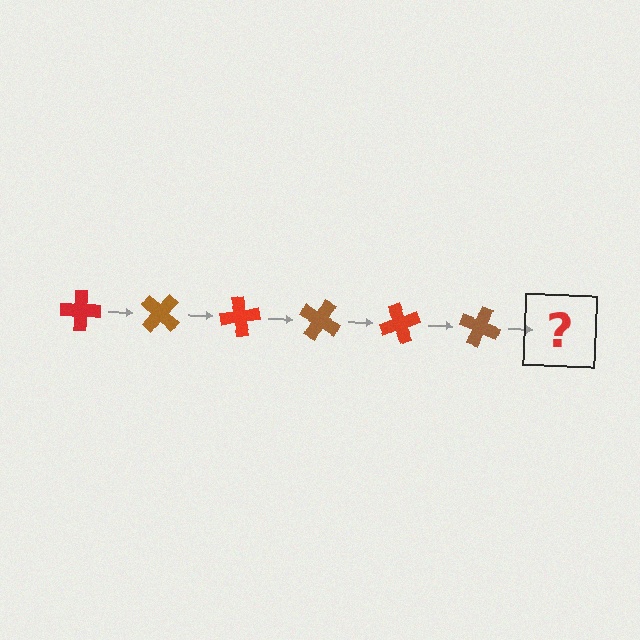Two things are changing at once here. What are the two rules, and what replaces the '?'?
The two rules are that it rotates 40 degrees each step and the color cycles through red and brown. The '?' should be a red cross, rotated 240 degrees from the start.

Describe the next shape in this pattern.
It should be a red cross, rotated 240 degrees from the start.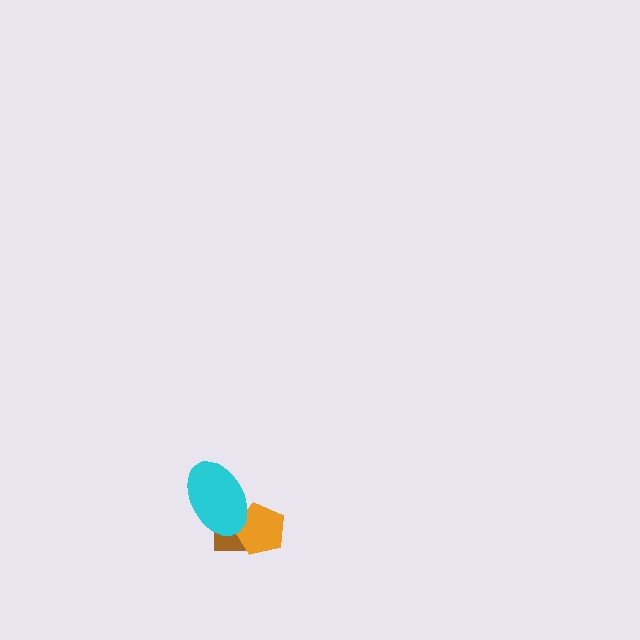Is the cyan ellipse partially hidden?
No, no other shape covers it.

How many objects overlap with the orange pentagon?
2 objects overlap with the orange pentagon.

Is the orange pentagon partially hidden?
Yes, it is partially covered by another shape.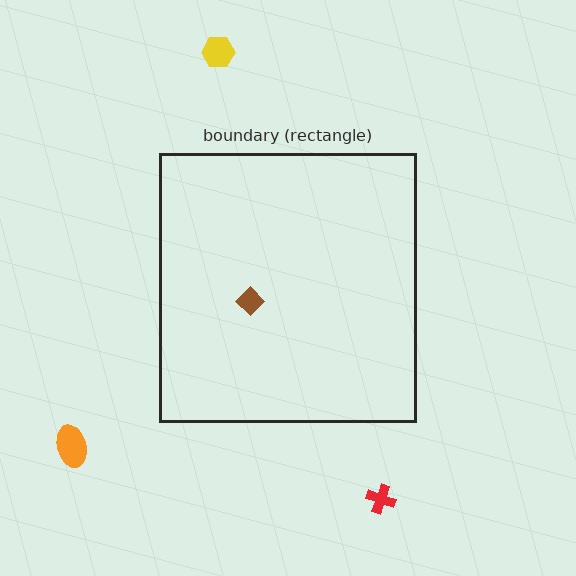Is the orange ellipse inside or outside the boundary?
Outside.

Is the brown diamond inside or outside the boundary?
Inside.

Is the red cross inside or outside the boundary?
Outside.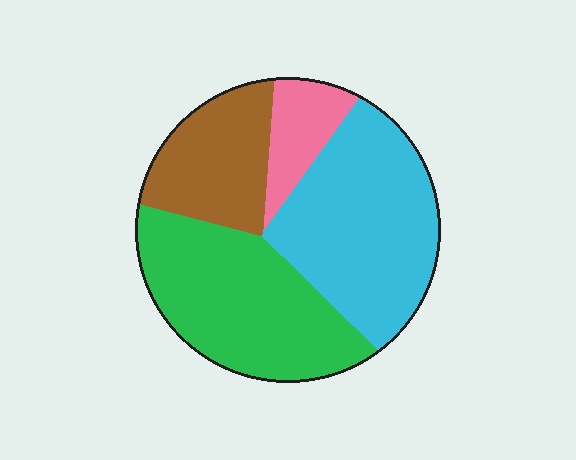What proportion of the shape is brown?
Brown takes up about one fifth (1/5) of the shape.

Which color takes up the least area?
Pink, at roughly 10%.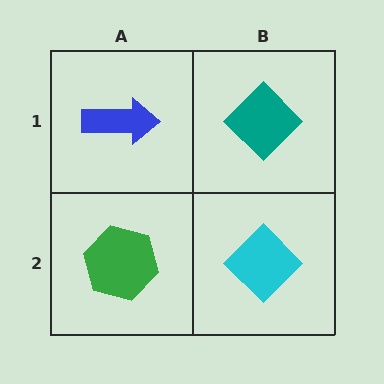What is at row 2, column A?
A green hexagon.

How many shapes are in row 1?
2 shapes.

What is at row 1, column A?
A blue arrow.